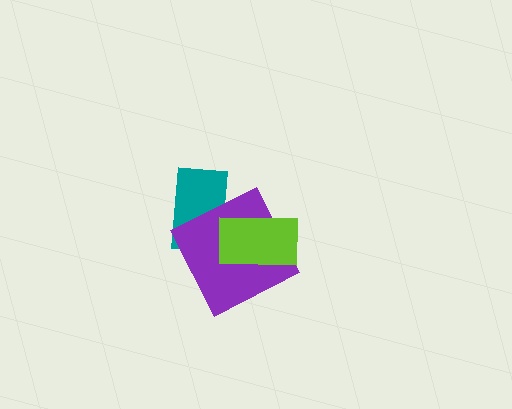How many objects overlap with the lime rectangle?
2 objects overlap with the lime rectangle.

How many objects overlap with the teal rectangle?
2 objects overlap with the teal rectangle.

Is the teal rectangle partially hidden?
Yes, it is partially covered by another shape.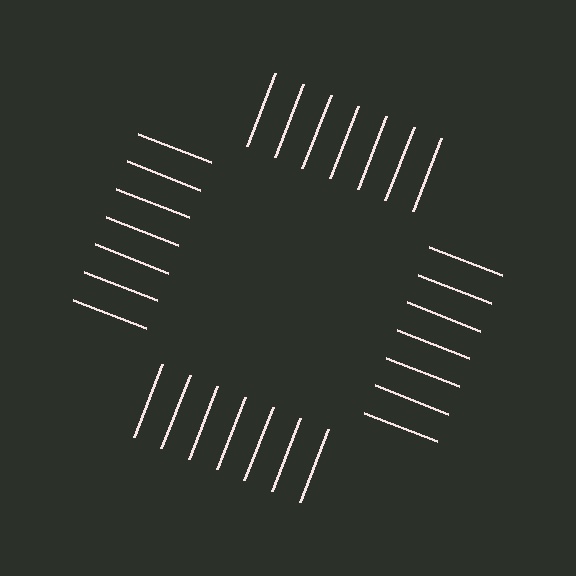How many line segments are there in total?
28 — 7 along each of the 4 edges.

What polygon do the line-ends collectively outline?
An illusory square — the line segments terminate on its edges but no continuous stroke is drawn.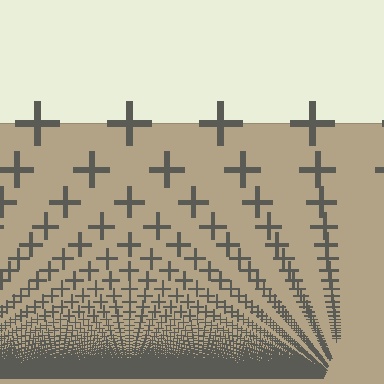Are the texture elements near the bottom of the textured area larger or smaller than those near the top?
Smaller. The gradient is inverted — elements near the bottom are smaller and denser.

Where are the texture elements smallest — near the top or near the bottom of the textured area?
Near the bottom.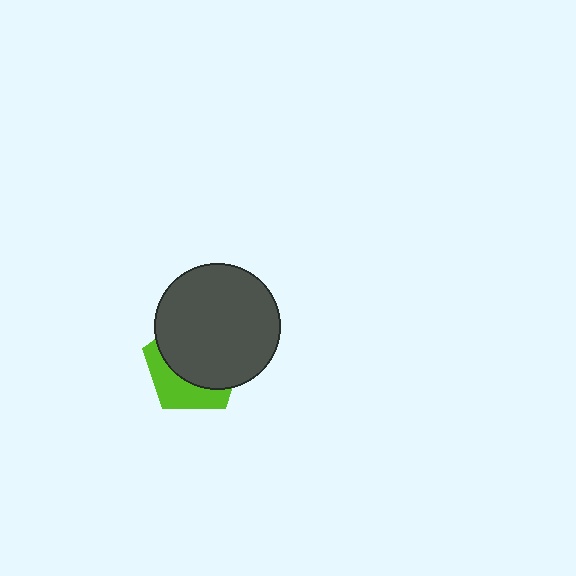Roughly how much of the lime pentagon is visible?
A small part of it is visible (roughly 36%).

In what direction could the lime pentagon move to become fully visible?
The lime pentagon could move toward the lower-left. That would shift it out from behind the dark gray circle entirely.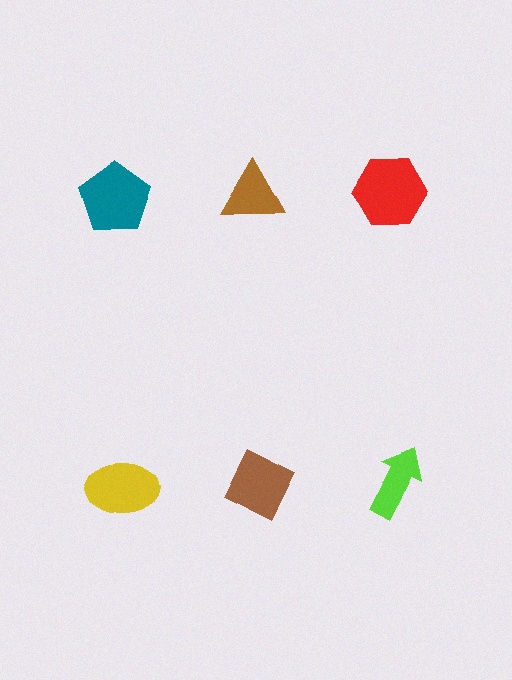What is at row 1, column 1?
A teal pentagon.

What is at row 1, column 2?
A brown triangle.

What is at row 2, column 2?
A brown diamond.